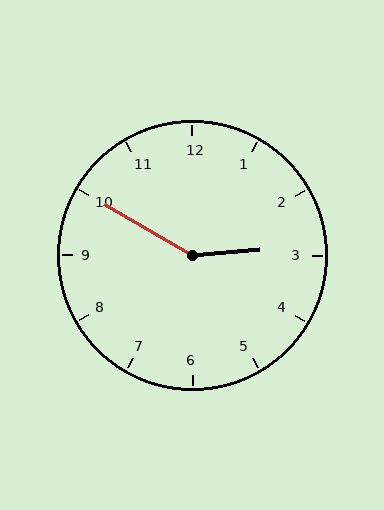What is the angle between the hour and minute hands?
Approximately 145 degrees.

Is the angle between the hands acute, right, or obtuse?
It is obtuse.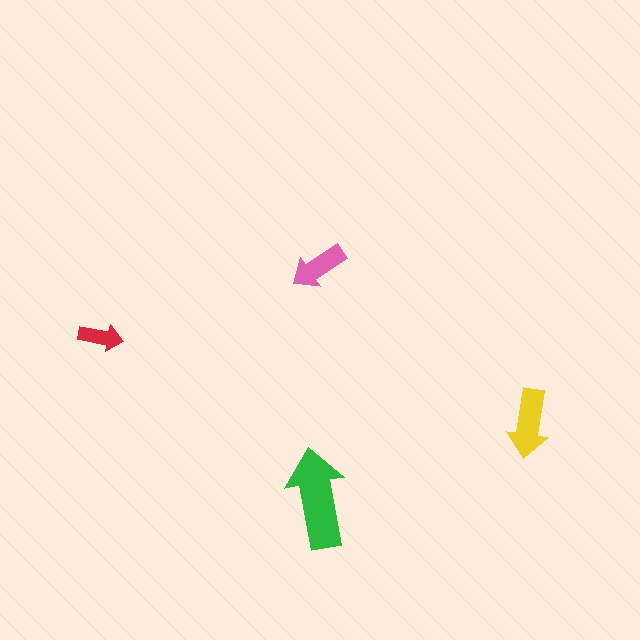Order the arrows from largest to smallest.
the green one, the yellow one, the pink one, the red one.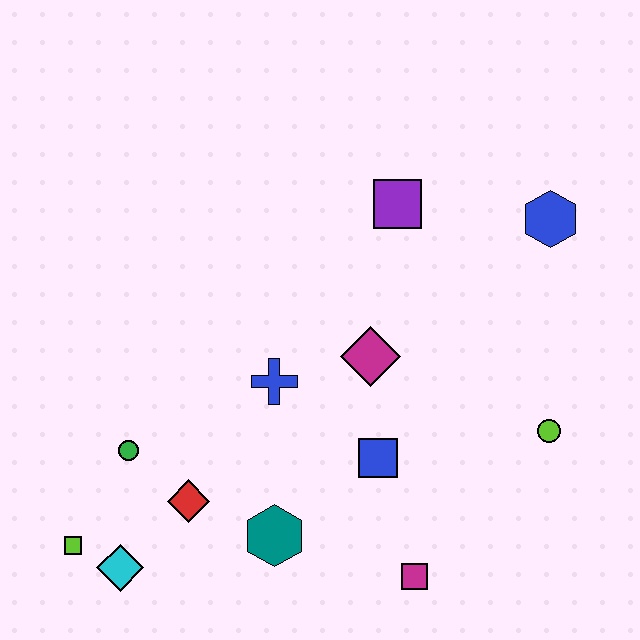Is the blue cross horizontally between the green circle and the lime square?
No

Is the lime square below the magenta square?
No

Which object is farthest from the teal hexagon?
The blue hexagon is farthest from the teal hexagon.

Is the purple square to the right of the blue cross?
Yes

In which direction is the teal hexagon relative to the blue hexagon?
The teal hexagon is below the blue hexagon.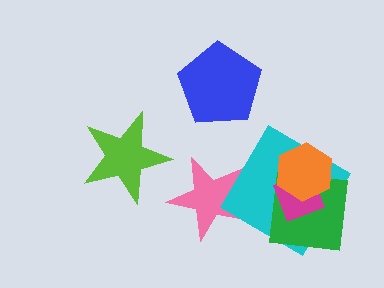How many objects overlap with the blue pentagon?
0 objects overlap with the blue pentagon.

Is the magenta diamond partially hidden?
Yes, it is partially covered by another shape.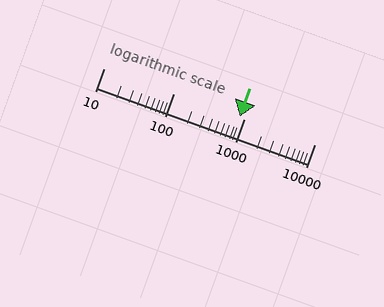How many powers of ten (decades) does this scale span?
The scale spans 3 decades, from 10 to 10000.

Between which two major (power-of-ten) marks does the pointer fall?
The pointer is between 100 and 1000.